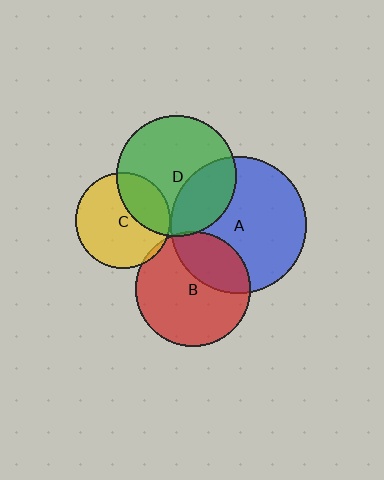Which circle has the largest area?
Circle A (blue).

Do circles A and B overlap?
Yes.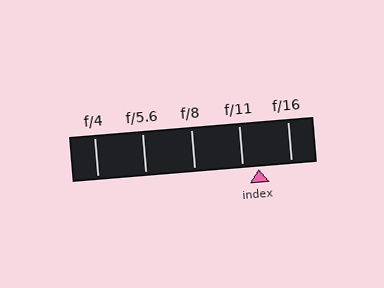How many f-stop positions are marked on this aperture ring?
There are 5 f-stop positions marked.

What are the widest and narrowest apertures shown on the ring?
The widest aperture shown is f/4 and the narrowest is f/16.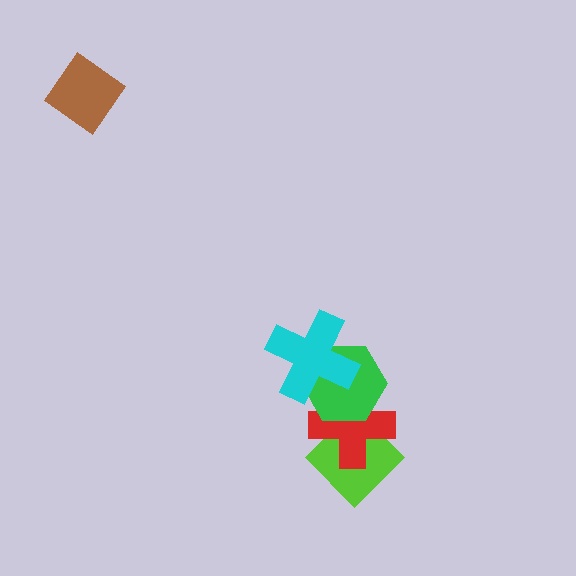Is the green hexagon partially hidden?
Yes, it is partially covered by another shape.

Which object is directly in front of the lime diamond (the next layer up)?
The red cross is directly in front of the lime diamond.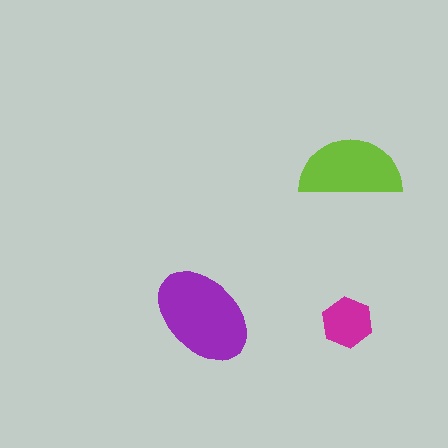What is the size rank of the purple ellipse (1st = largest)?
1st.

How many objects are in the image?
There are 3 objects in the image.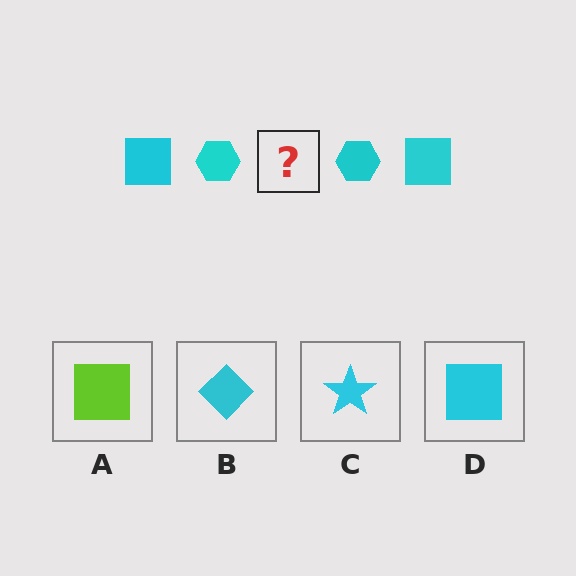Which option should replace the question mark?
Option D.